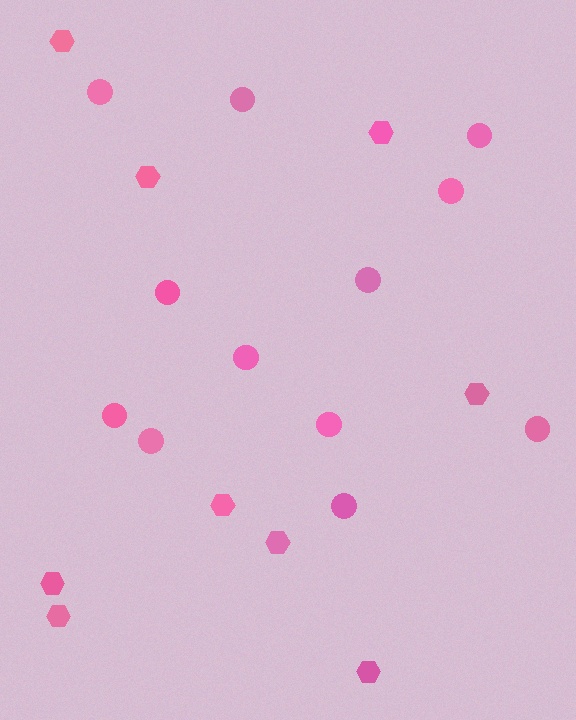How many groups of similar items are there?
There are 2 groups: one group of circles (12) and one group of hexagons (9).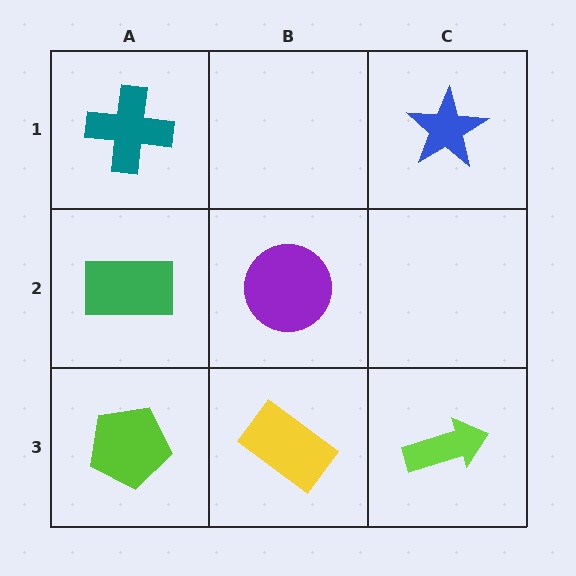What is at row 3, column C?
A lime arrow.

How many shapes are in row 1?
2 shapes.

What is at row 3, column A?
A lime pentagon.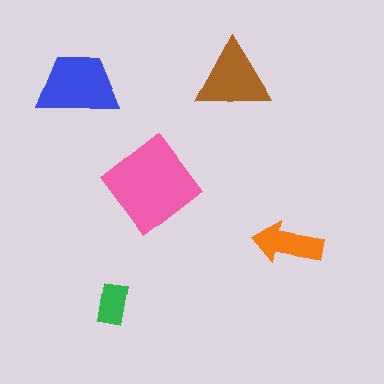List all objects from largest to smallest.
The pink diamond, the blue trapezoid, the brown triangle, the orange arrow, the green rectangle.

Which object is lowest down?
The green rectangle is bottommost.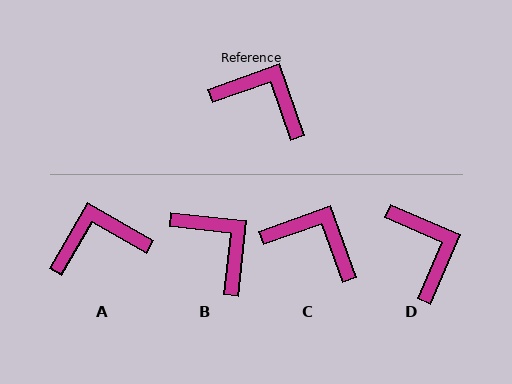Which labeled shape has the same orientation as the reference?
C.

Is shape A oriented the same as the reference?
No, it is off by about 40 degrees.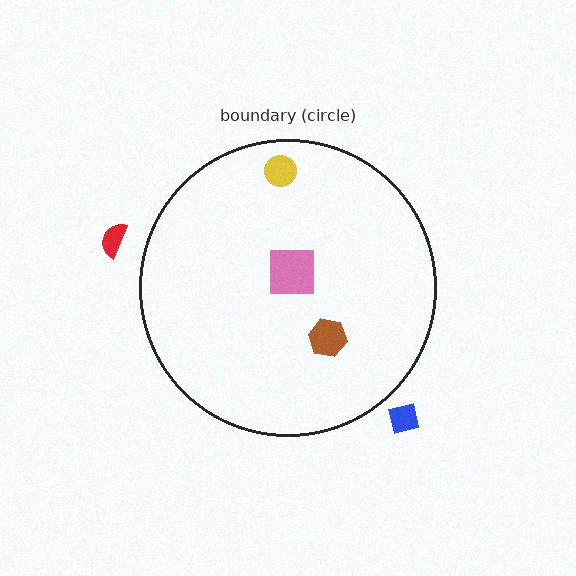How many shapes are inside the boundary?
3 inside, 2 outside.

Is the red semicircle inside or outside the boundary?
Outside.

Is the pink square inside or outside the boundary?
Inside.